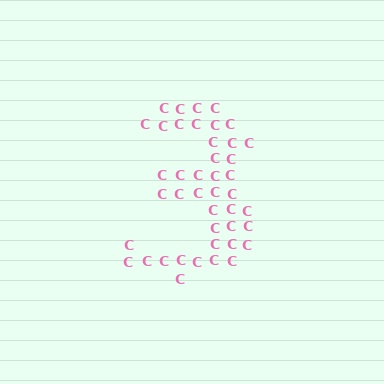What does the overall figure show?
The overall figure shows the digit 3.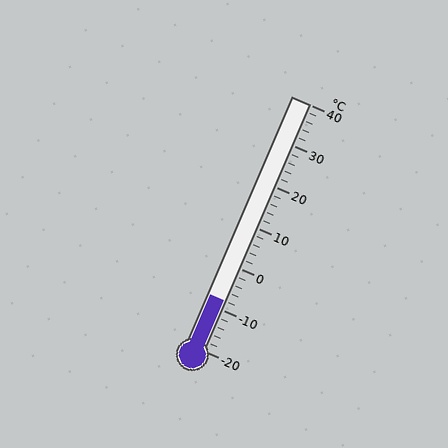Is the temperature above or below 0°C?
The temperature is below 0°C.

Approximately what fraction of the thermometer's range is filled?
The thermometer is filled to approximately 20% of its range.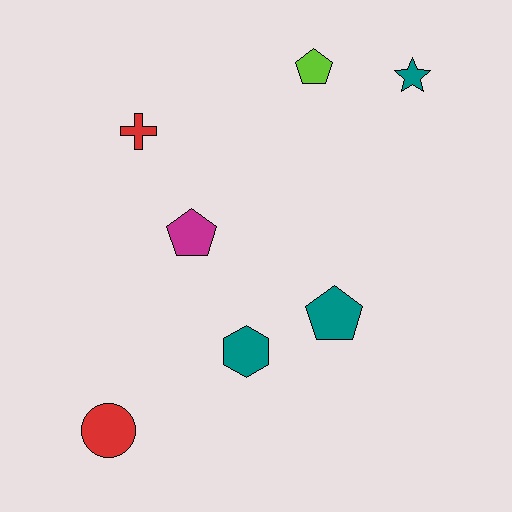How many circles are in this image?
There is 1 circle.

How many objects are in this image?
There are 7 objects.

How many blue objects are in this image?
There are no blue objects.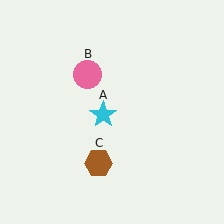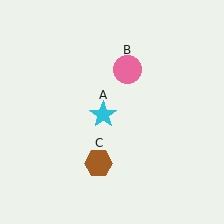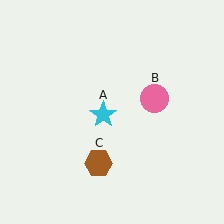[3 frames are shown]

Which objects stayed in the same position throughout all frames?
Cyan star (object A) and brown hexagon (object C) remained stationary.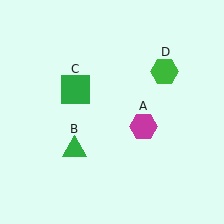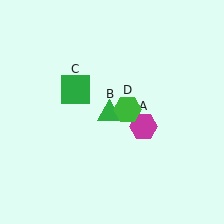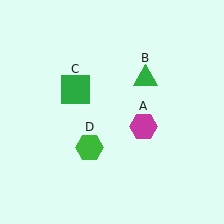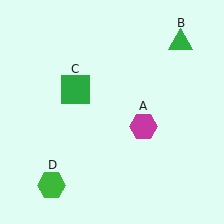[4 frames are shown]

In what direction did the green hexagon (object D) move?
The green hexagon (object D) moved down and to the left.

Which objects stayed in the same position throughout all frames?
Magenta hexagon (object A) and green square (object C) remained stationary.